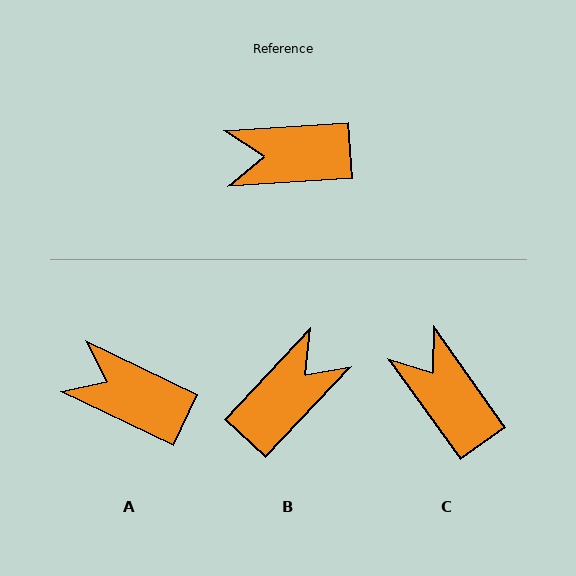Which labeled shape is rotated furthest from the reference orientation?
B, about 137 degrees away.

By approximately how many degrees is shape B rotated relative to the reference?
Approximately 137 degrees clockwise.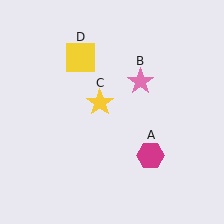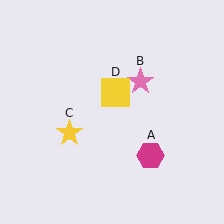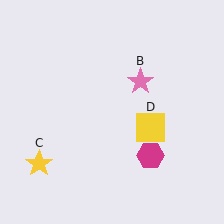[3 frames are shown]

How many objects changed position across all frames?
2 objects changed position: yellow star (object C), yellow square (object D).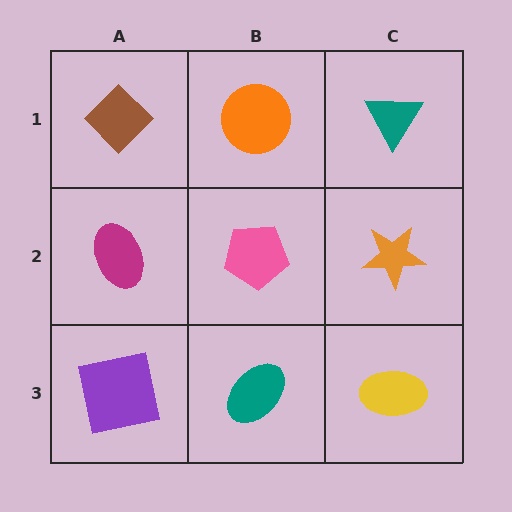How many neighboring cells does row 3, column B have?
3.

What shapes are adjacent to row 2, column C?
A teal triangle (row 1, column C), a yellow ellipse (row 3, column C), a pink pentagon (row 2, column B).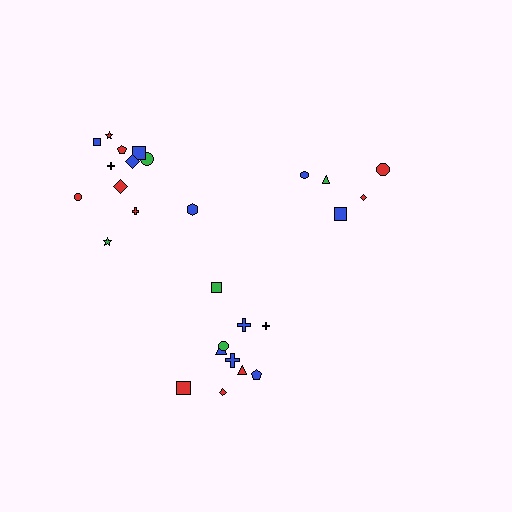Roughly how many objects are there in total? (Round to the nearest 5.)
Roughly 25 objects in total.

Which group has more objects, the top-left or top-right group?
The top-left group.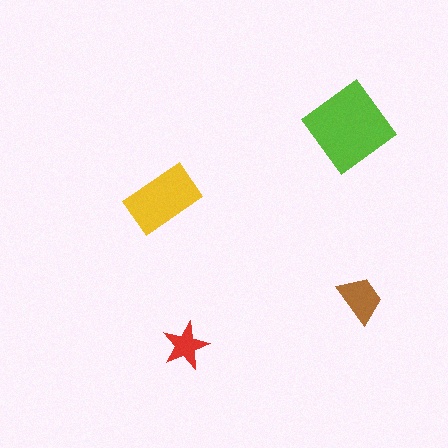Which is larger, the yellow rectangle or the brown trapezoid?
The yellow rectangle.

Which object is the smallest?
The red star.